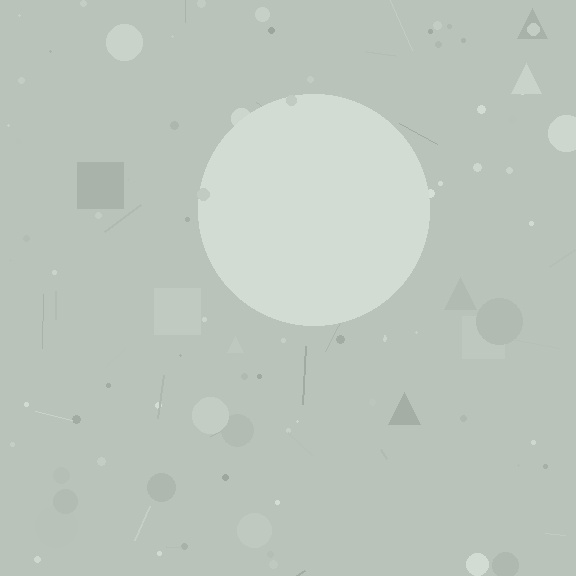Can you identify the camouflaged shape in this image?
The camouflaged shape is a circle.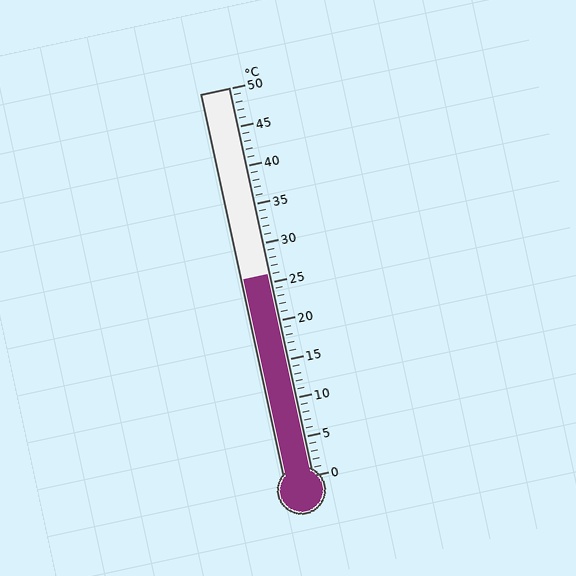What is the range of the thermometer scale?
The thermometer scale ranges from 0°C to 50°C.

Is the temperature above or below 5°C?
The temperature is above 5°C.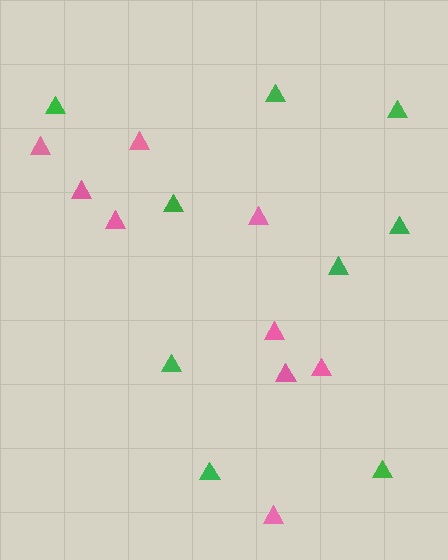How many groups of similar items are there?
There are 2 groups: one group of pink triangles (9) and one group of green triangles (9).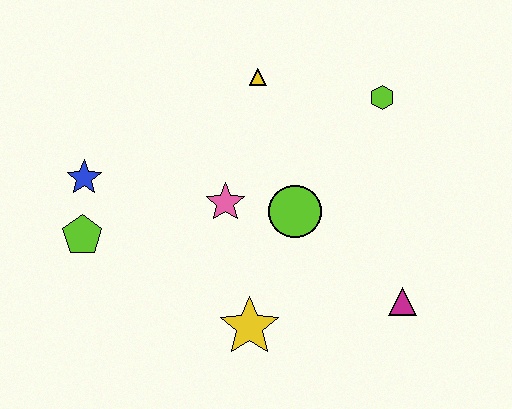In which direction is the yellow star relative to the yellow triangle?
The yellow star is below the yellow triangle.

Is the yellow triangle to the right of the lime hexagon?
No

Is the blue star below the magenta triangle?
No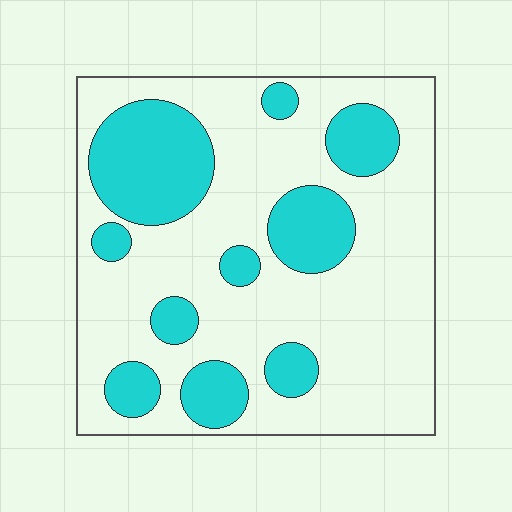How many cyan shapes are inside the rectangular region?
10.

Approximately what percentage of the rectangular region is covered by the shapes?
Approximately 30%.